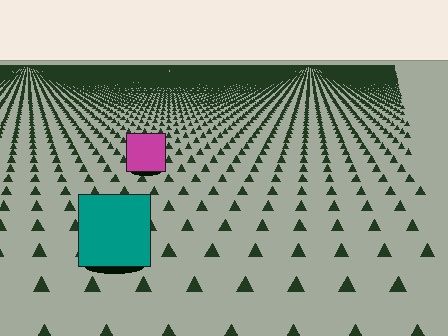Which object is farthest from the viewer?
The magenta square is farthest from the viewer. It appears smaller and the ground texture around it is denser.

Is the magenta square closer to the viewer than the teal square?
No. The teal square is closer — you can tell from the texture gradient: the ground texture is coarser near it.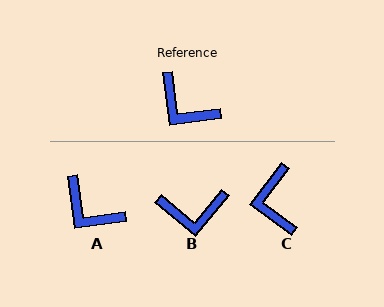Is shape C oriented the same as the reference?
No, it is off by about 44 degrees.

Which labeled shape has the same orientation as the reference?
A.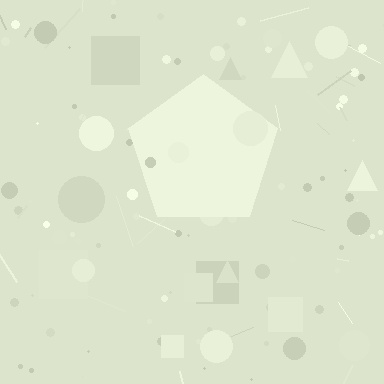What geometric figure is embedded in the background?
A pentagon is embedded in the background.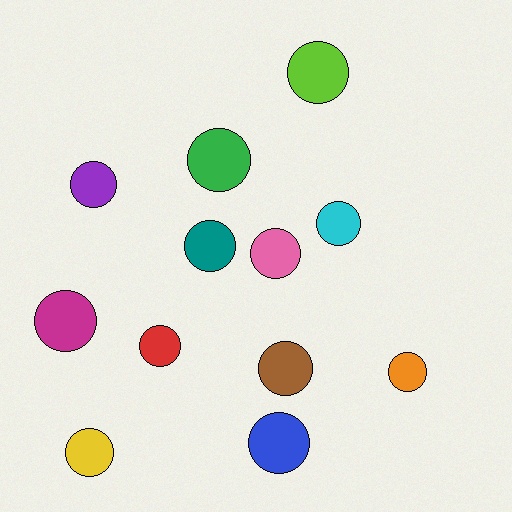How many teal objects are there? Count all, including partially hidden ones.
There is 1 teal object.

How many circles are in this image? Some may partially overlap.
There are 12 circles.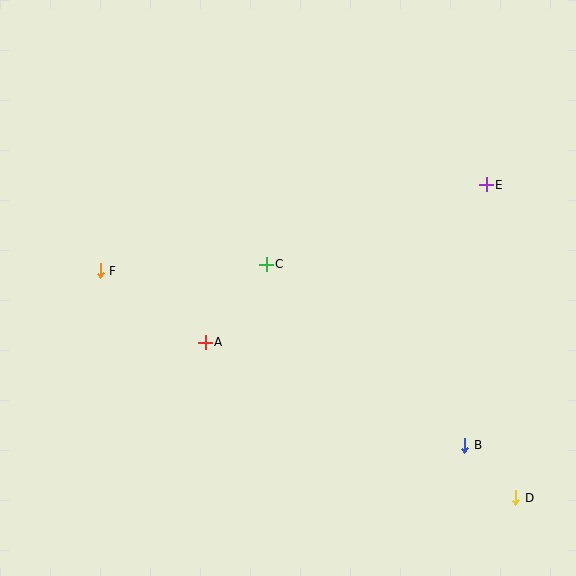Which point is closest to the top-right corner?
Point E is closest to the top-right corner.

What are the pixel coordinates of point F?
Point F is at (100, 271).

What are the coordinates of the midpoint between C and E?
The midpoint between C and E is at (376, 224).